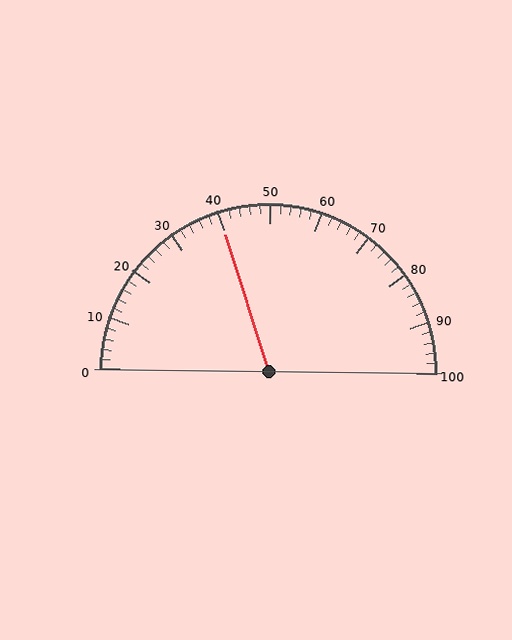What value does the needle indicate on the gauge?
The needle indicates approximately 40.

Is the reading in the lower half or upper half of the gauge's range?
The reading is in the lower half of the range (0 to 100).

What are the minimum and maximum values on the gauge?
The gauge ranges from 0 to 100.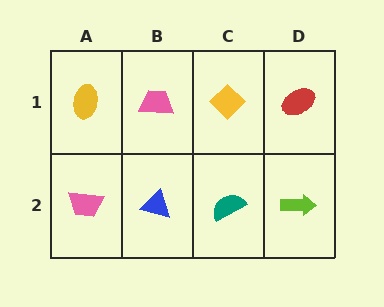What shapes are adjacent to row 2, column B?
A pink trapezoid (row 1, column B), a pink trapezoid (row 2, column A), a teal semicircle (row 2, column C).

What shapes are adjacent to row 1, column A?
A pink trapezoid (row 2, column A), a pink trapezoid (row 1, column B).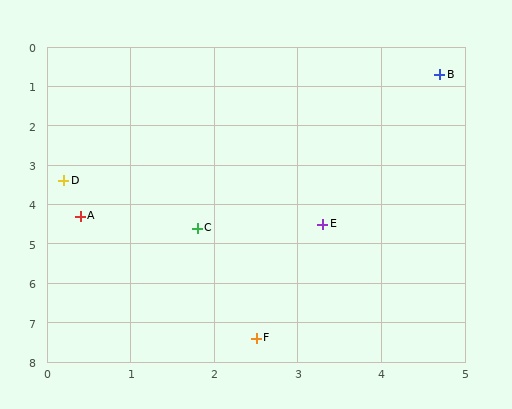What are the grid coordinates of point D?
Point D is at approximately (0.2, 3.4).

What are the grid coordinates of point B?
Point B is at approximately (4.7, 0.7).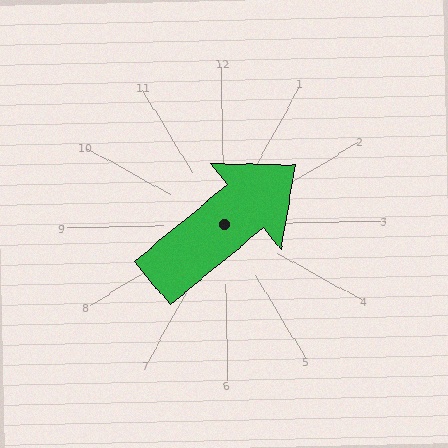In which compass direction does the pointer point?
Northeast.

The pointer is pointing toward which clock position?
Roughly 2 o'clock.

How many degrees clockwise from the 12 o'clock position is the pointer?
Approximately 52 degrees.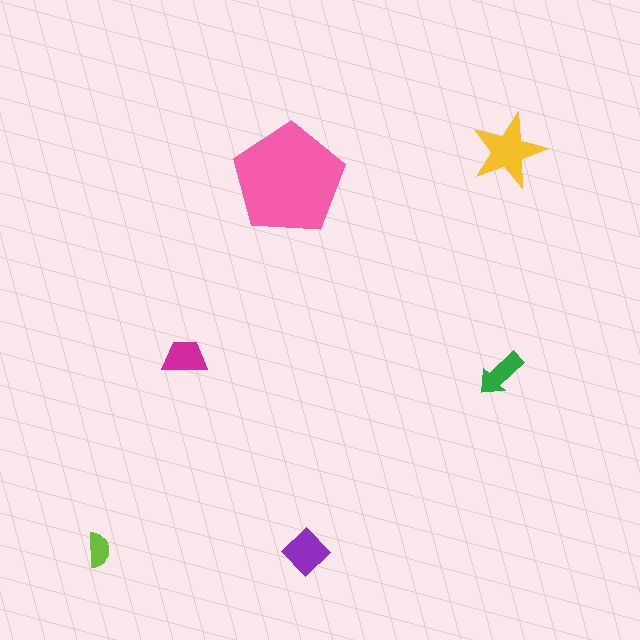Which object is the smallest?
The lime semicircle.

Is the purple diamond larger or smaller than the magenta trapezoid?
Larger.